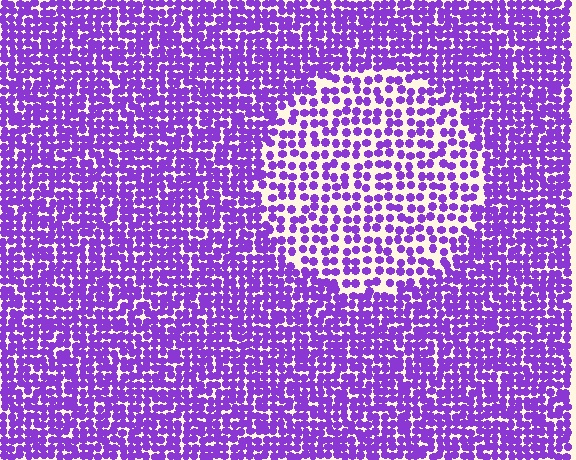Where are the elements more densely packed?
The elements are more densely packed outside the circle boundary.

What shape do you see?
I see a circle.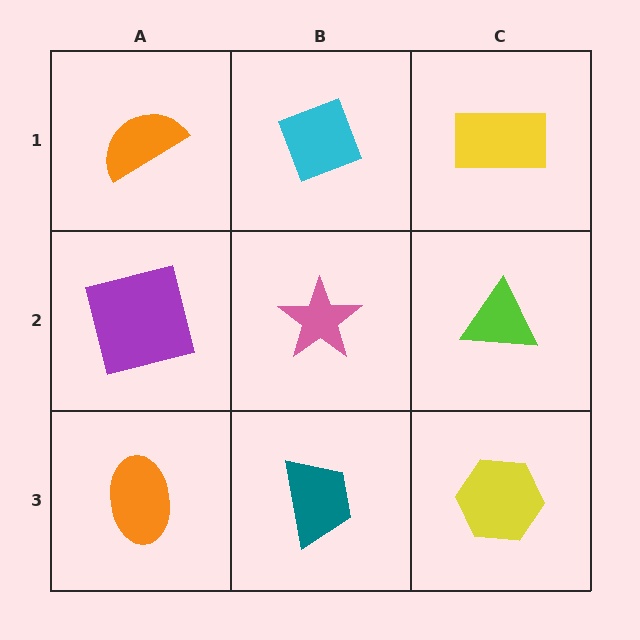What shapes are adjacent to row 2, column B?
A cyan diamond (row 1, column B), a teal trapezoid (row 3, column B), a purple square (row 2, column A), a lime triangle (row 2, column C).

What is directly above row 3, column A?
A purple square.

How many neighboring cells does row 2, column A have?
3.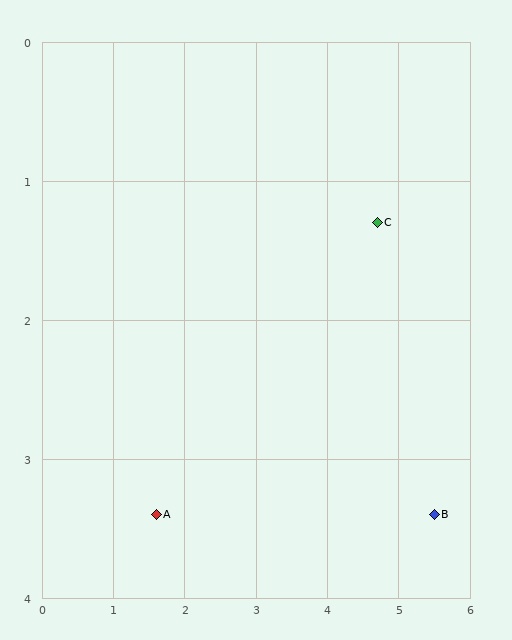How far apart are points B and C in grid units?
Points B and C are about 2.2 grid units apart.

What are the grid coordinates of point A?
Point A is at approximately (1.6, 3.4).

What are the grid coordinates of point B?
Point B is at approximately (5.5, 3.4).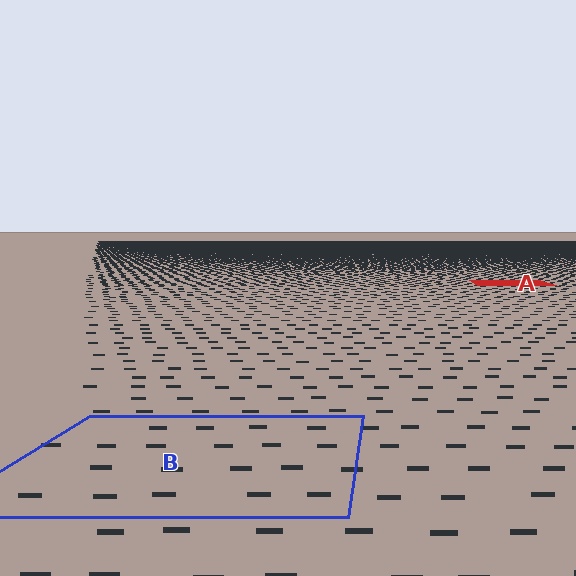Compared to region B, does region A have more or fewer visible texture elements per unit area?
Region A has more texture elements per unit area — they are packed more densely because it is farther away.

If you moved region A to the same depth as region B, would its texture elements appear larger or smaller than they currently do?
They would appear larger. At a closer depth, the same texture elements are projected at a bigger on-screen size.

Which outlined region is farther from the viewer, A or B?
Region A is farther from the viewer — the texture elements inside it appear smaller and more densely packed.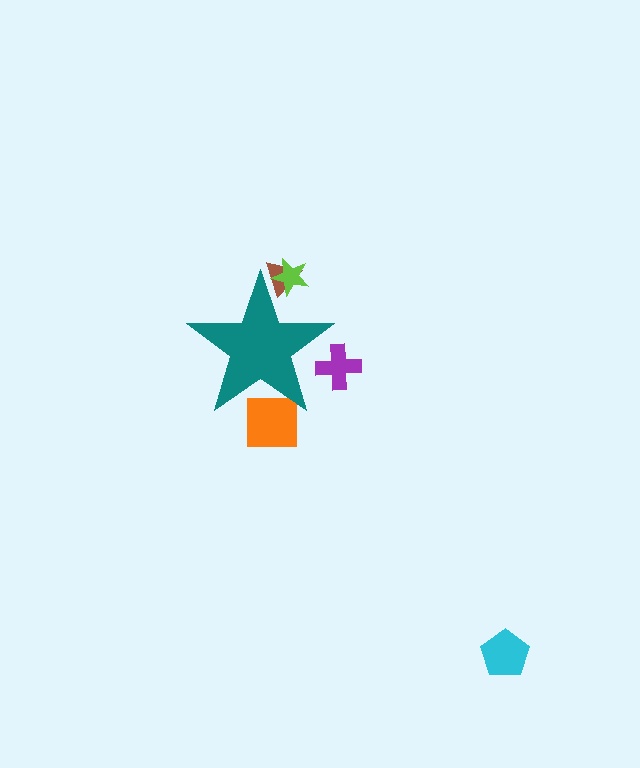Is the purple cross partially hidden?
Yes, the purple cross is partially hidden behind the teal star.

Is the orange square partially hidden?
Yes, the orange square is partially hidden behind the teal star.